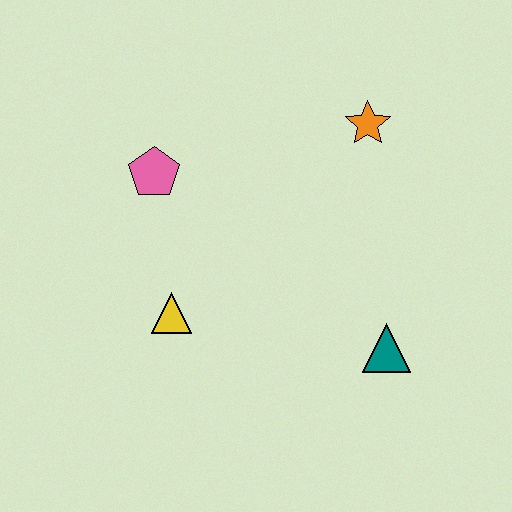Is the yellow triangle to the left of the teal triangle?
Yes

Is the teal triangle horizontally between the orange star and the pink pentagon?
No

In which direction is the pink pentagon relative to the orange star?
The pink pentagon is to the left of the orange star.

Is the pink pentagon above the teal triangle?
Yes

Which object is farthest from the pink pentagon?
The teal triangle is farthest from the pink pentagon.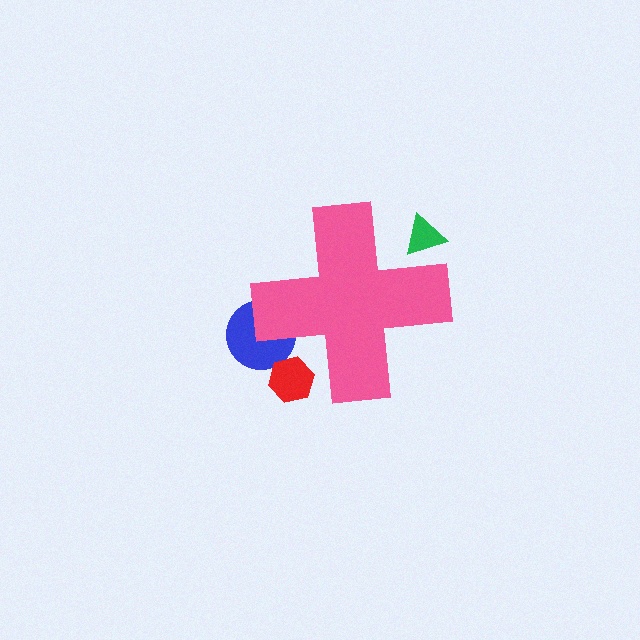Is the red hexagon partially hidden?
Yes, the red hexagon is partially hidden behind the pink cross.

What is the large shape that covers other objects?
A pink cross.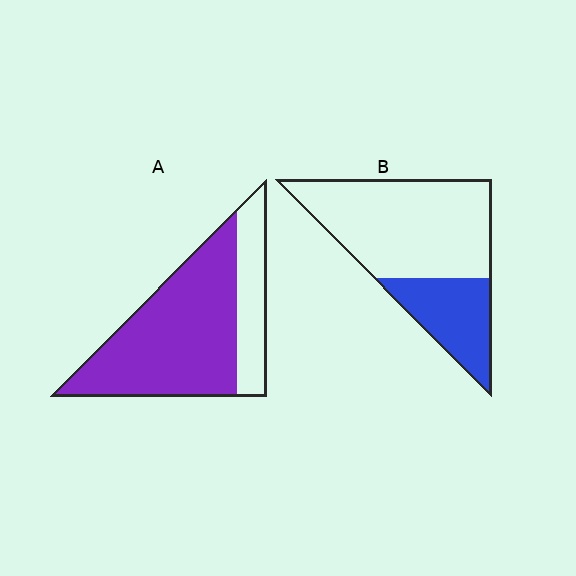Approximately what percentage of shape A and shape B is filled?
A is approximately 75% and B is approximately 30%.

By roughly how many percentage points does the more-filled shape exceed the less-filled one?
By roughly 45 percentage points (A over B).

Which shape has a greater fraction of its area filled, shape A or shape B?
Shape A.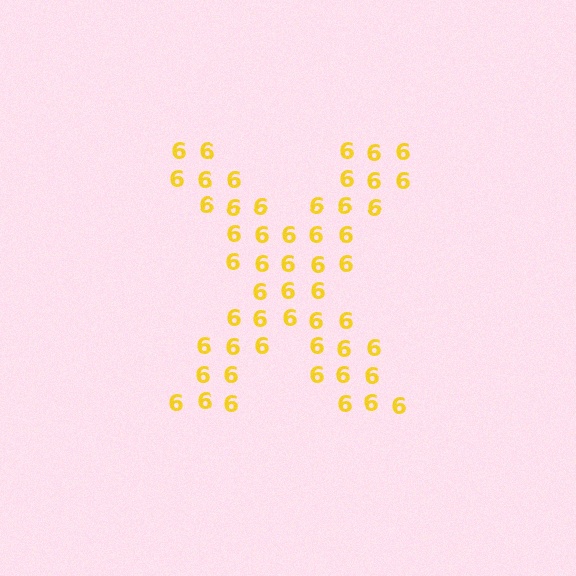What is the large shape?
The large shape is the letter X.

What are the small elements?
The small elements are digit 6's.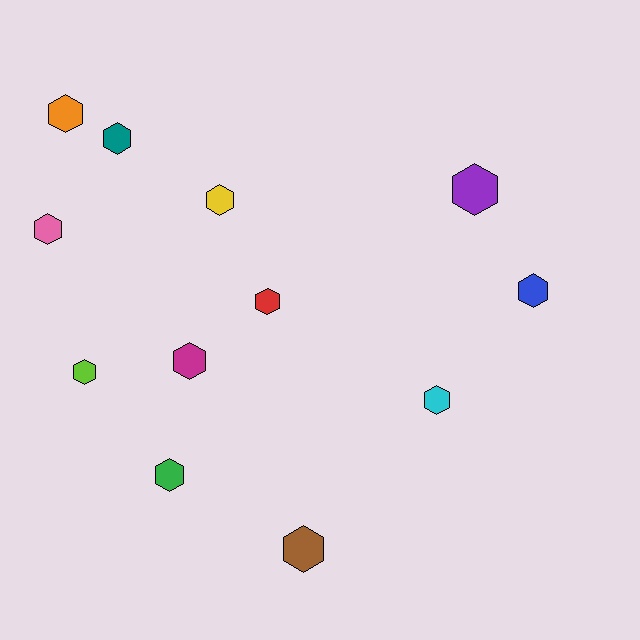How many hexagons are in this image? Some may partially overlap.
There are 12 hexagons.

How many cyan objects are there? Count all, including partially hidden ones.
There is 1 cyan object.